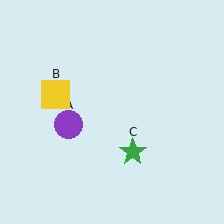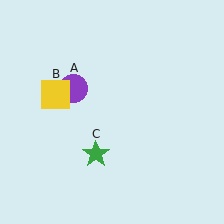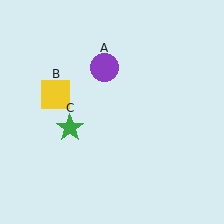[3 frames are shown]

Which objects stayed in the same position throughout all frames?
Yellow square (object B) remained stationary.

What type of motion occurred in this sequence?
The purple circle (object A), green star (object C) rotated clockwise around the center of the scene.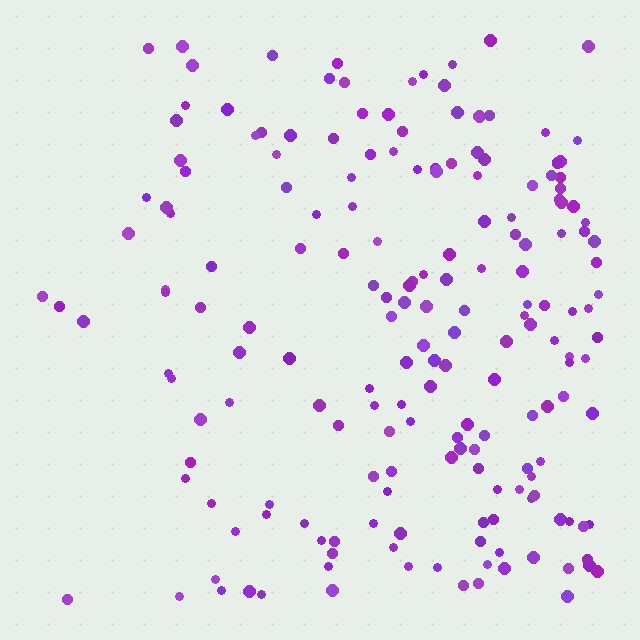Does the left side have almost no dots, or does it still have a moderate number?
Still a moderate number, just noticeably fewer than the right.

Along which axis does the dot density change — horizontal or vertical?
Horizontal.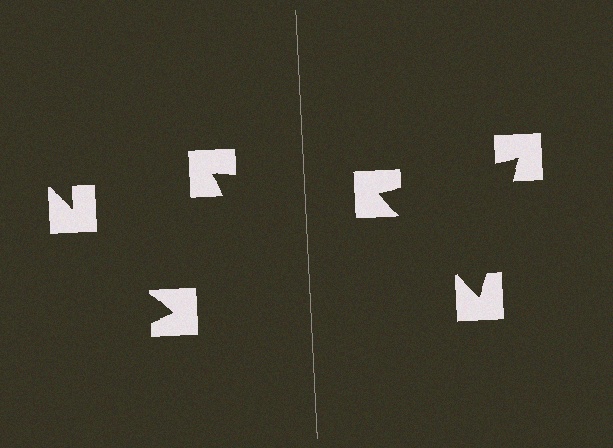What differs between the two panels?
The notched squares are positioned identically on both sides; only the wedge orientations differ. On the right they align to a triangle; on the left they are misaligned.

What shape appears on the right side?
An illusory triangle.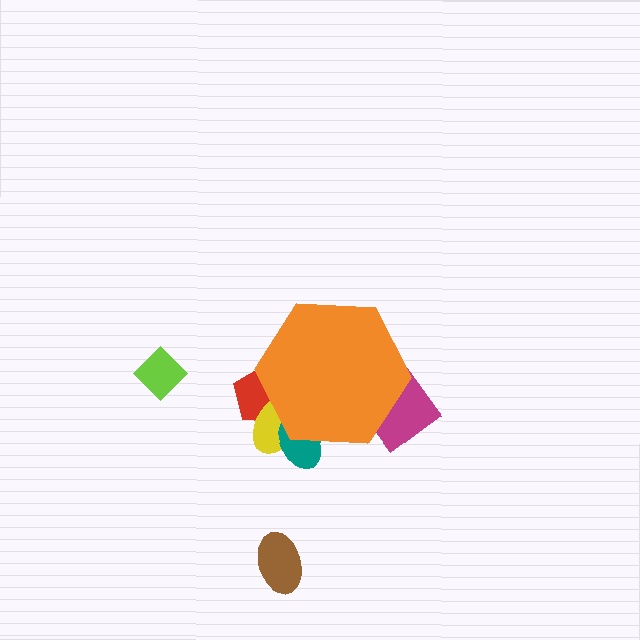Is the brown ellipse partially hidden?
No, the brown ellipse is fully visible.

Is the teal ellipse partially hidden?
Yes, the teal ellipse is partially hidden behind the orange hexagon.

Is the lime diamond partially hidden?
No, the lime diamond is fully visible.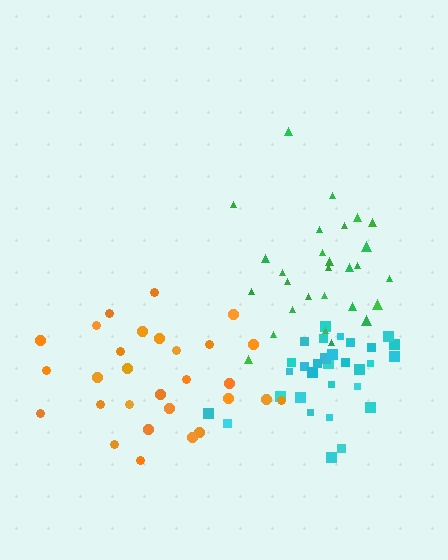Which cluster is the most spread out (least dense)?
Orange.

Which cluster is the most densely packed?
Cyan.